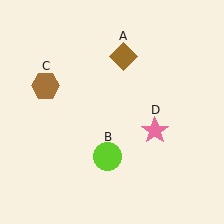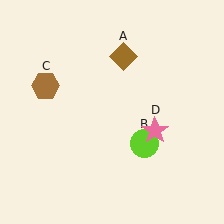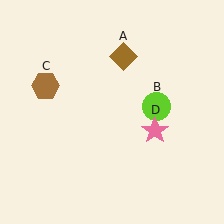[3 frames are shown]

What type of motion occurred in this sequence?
The lime circle (object B) rotated counterclockwise around the center of the scene.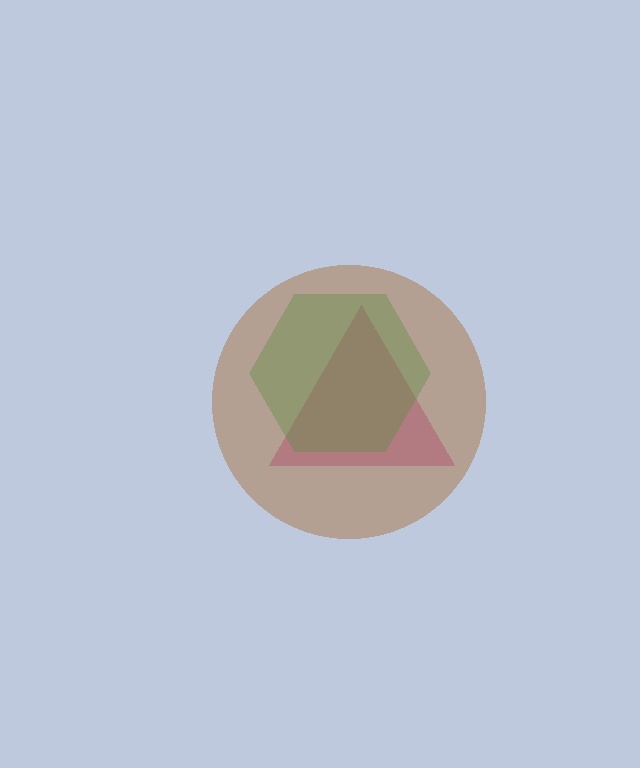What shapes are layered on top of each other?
The layered shapes are: a magenta triangle, a green hexagon, a brown circle.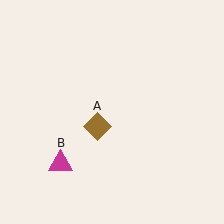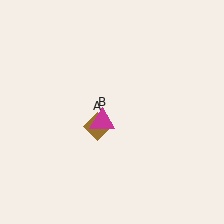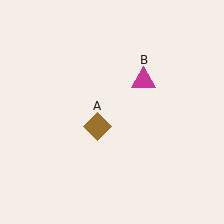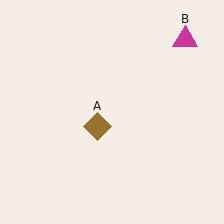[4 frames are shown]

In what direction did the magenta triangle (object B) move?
The magenta triangle (object B) moved up and to the right.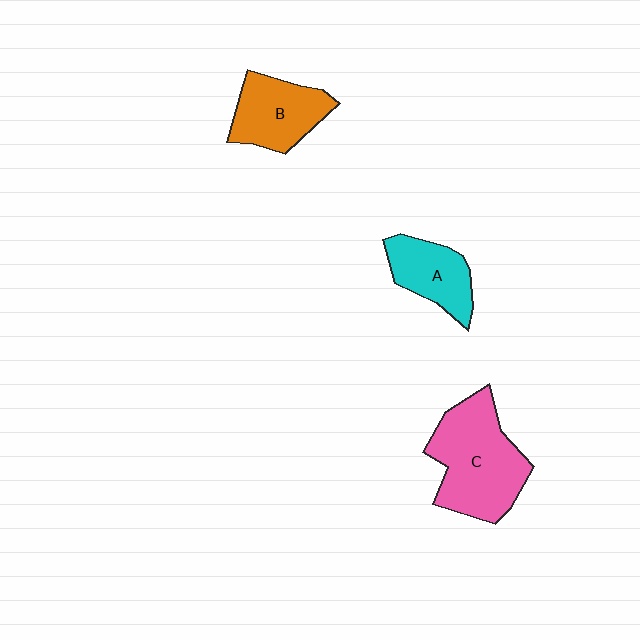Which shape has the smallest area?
Shape A (cyan).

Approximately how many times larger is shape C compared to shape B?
Approximately 1.6 times.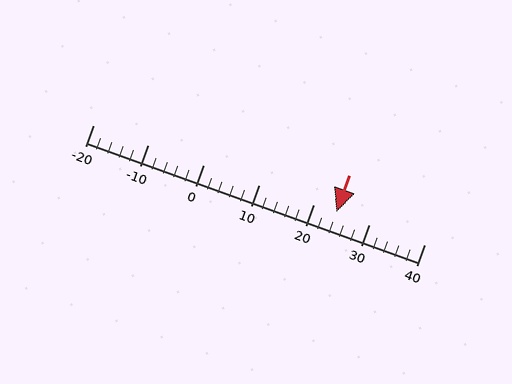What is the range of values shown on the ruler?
The ruler shows values from -20 to 40.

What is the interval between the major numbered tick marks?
The major tick marks are spaced 10 units apart.